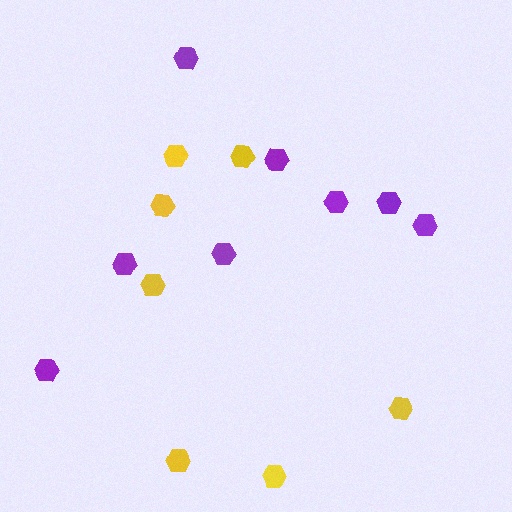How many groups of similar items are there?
There are 2 groups: one group of purple hexagons (8) and one group of yellow hexagons (7).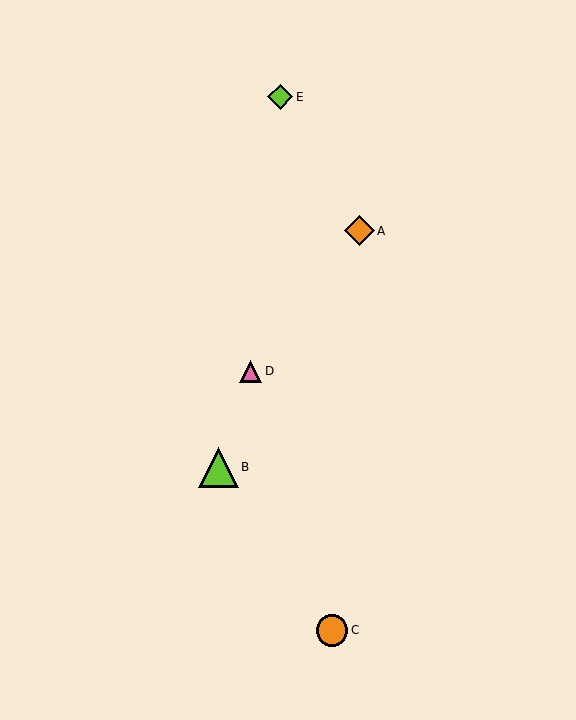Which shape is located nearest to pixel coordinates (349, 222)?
The orange diamond (labeled A) at (359, 231) is nearest to that location.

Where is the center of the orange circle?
The center of the orange circle is at (332, 630).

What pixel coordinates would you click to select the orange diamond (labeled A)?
Click at (359, 231) to select the orange diamond A.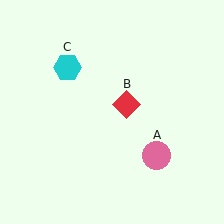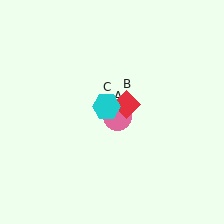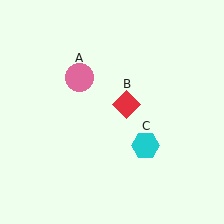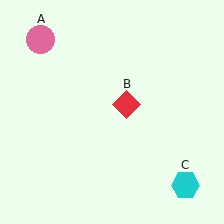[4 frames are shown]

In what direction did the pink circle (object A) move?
The pink circle (object A) moved up and to the left.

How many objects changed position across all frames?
2 objects changed position: pink circle (object A), cyan hexagon (object C).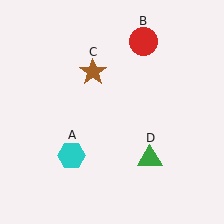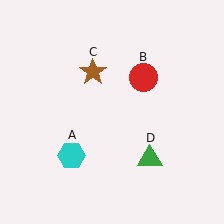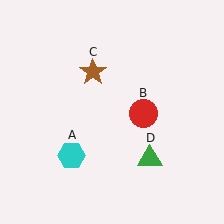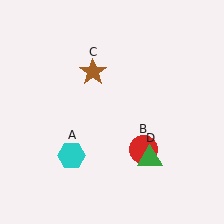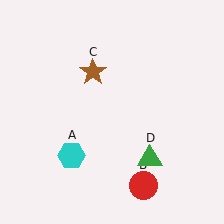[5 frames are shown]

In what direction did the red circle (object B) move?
The red circle (object B) moved down.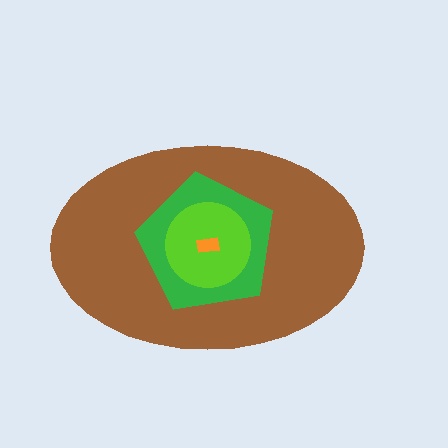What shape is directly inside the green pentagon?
The lime circle.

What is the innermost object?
The orange rectangle.